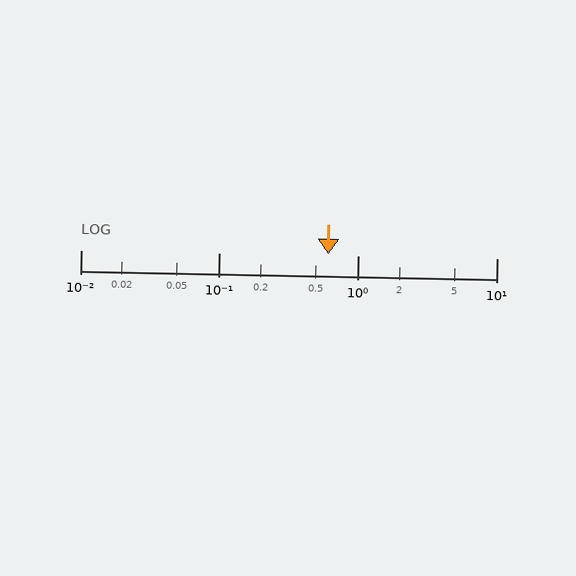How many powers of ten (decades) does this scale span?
The scale spans 3 decades, from 0.01 to 10.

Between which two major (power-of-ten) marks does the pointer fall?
The pointer is between 0.1 and 1.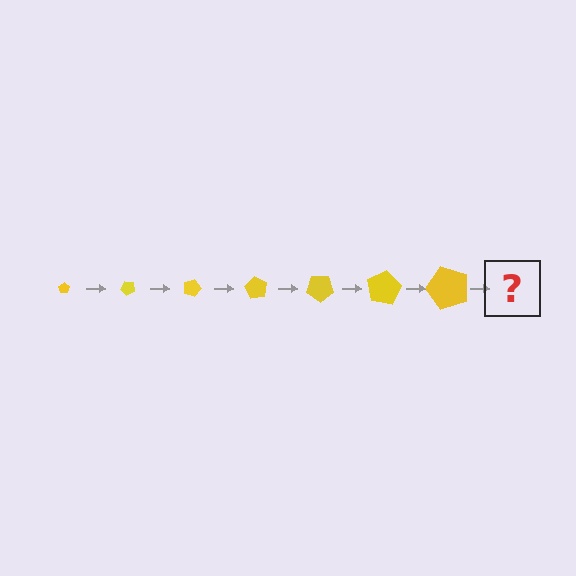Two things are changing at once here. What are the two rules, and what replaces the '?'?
The two rules are that the pentagon grows larger each step and it rotates 45 degrees each step. The '?' should be a pentagon, larger than the previous one and rotated 315 degrees from the start.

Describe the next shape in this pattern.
It should be a pentagon, larger than the previous one and rotated 315 degrees from the start.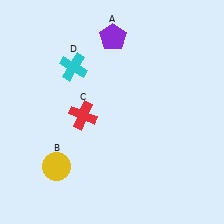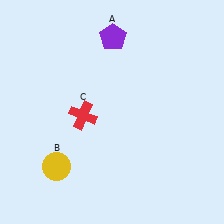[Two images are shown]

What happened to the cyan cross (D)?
The cyan cross (D) was removed in Image 2. It was in the top-left area of Image 1.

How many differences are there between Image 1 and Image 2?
There is 1 difference between the two images.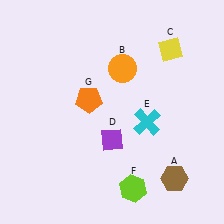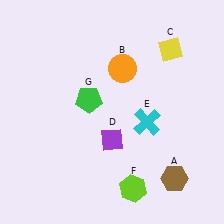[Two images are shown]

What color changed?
The pentagon (G) changed from orange in Image 1 to green in Image 2.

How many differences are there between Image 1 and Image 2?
There is 1 difference between the two images.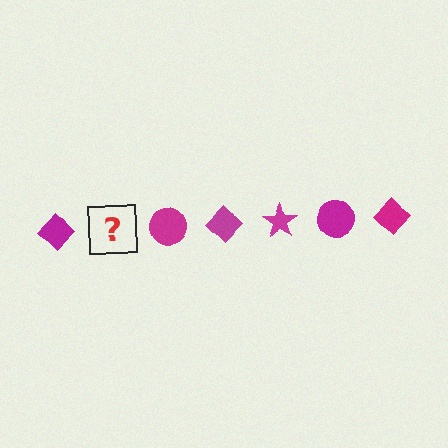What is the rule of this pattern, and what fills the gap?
The rule is that the pattern cycles through diamond, star, circle shapes in magenta. The gap should be filled with a magenta star.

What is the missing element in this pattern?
The missing element is a magenta star.